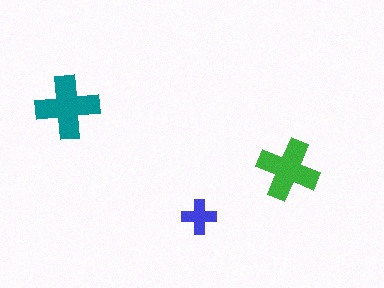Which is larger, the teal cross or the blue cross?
The teal one.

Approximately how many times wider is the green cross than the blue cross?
About 2 times wider.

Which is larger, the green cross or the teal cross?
The teal one.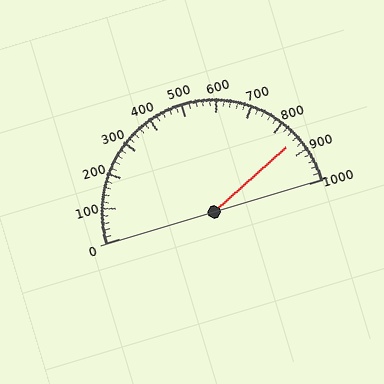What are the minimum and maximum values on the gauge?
The gauge ranges from 0 to 1000.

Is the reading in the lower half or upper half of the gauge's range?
The reading is in the upper half of the range (0 to 1000).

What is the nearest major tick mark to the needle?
The nearest major tick mark is 900.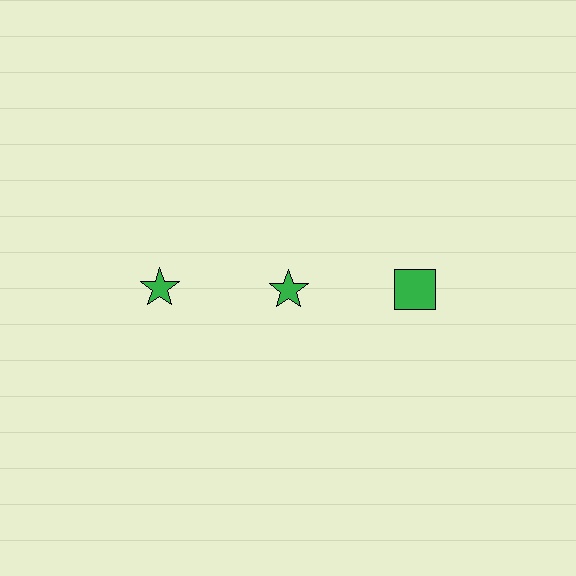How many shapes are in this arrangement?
There are 3 shapes arranged in a grid pattern.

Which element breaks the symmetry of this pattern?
The green square in the top row, center column breaks the symmetry. All other shapes are green stars.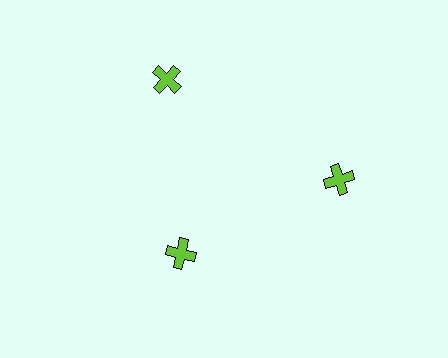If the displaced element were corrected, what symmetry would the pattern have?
It would have 3-fold rotational symmetry — the pattern would map onto itself every 120 degrees.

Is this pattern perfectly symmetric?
No. The 3 lime crosses are arranged in a ring, but one element near the 7 o'clock position is pulled inward toward the center, breaking the 3-fold rotational symmetry.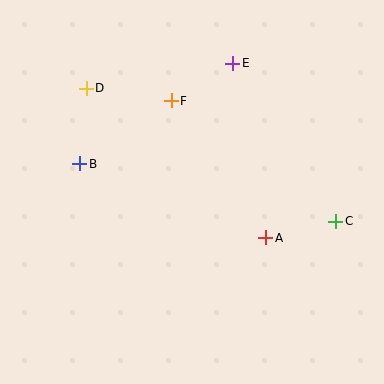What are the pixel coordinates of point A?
Point A is at (266, 238).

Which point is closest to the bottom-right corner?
Point C is closest to the bottom-right corner.